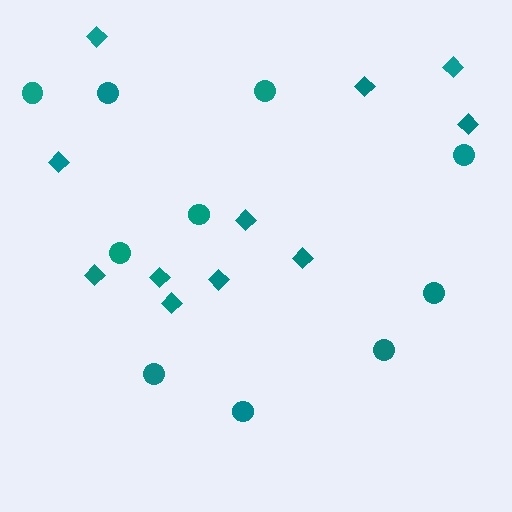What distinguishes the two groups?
There are 2 groups: one group of diamonds (11) and one group of circles (10).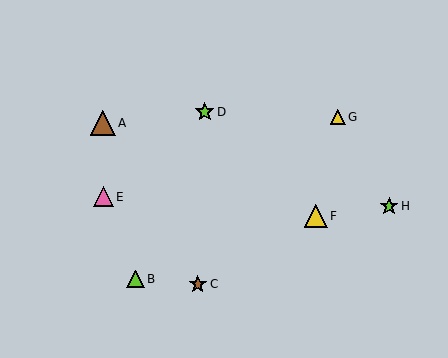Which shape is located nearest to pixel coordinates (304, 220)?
The yellow triangle (labeled F) at (316, 216) is nearest to that location.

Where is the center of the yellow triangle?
The center of the yellow triangle is at (316, 216).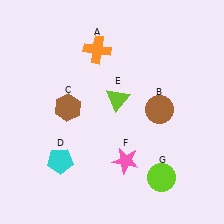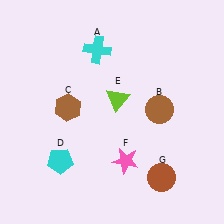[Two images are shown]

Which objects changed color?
A changed from orange to cyan. G changed from lime to brown.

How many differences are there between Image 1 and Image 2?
There are 2 differences between the two images.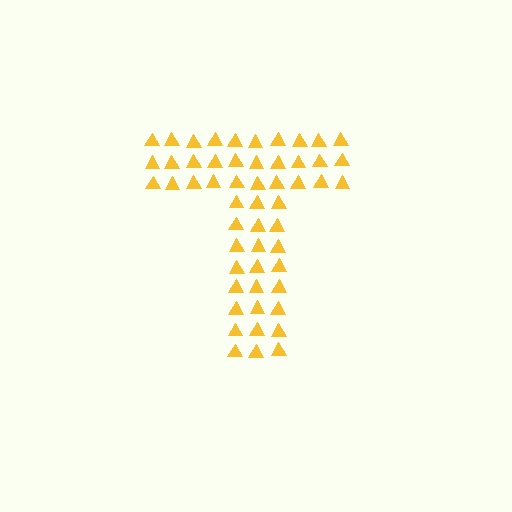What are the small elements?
The small elements are triangles.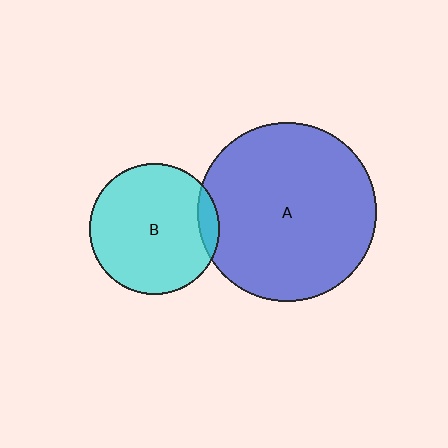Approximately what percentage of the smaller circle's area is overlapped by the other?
Approximately 10%.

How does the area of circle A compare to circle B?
Approximately 1.9 times.